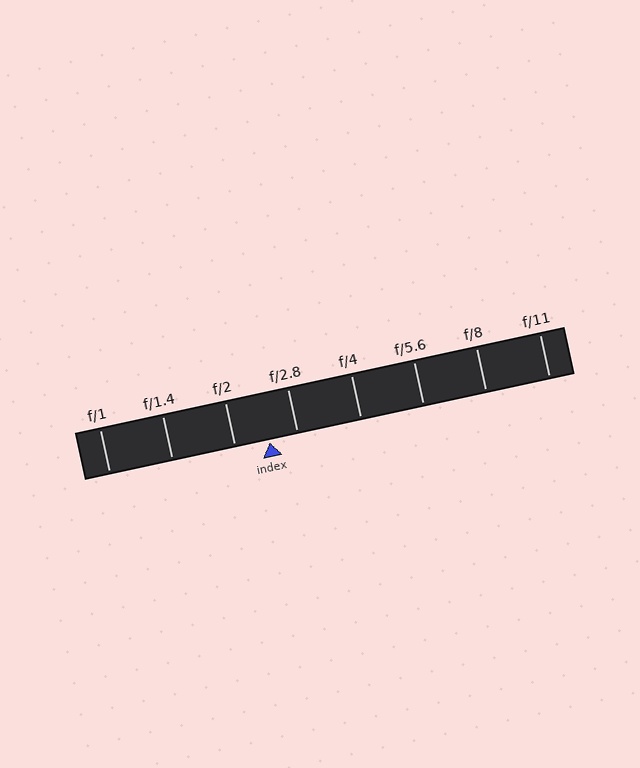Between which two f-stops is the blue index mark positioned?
The index mark is between f/2 and f/2.8.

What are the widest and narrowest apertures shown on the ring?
The widest aperture shown is f/1 and the narrowest is f/11.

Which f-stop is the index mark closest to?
The index mark is closest to f/2.8.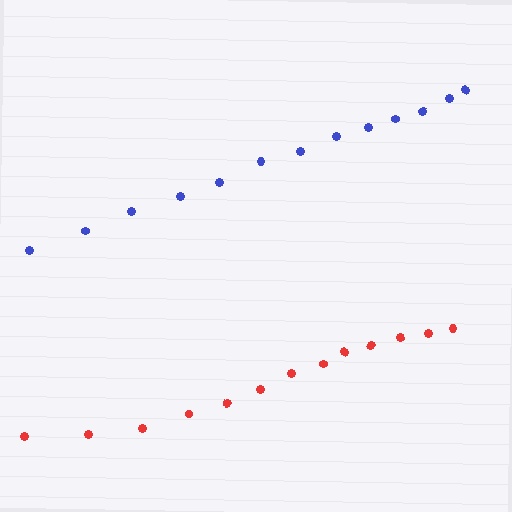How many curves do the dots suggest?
There are 2 distinct paths.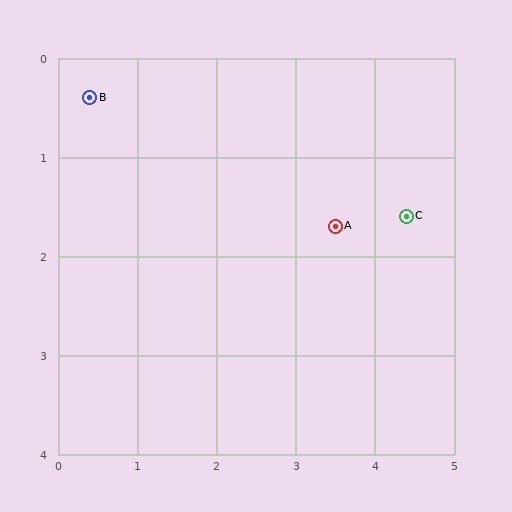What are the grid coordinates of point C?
Point C is at approximately (4.4, 1.6).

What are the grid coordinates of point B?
Point B is at approximately (0.4, 0.4).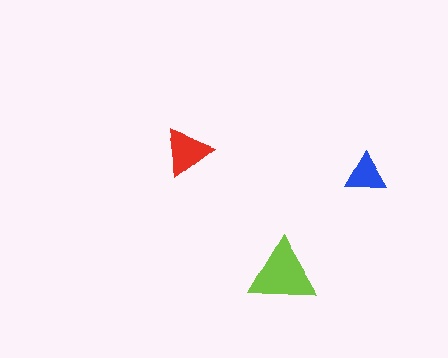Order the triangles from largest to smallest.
the lime one, the red one, the blue one.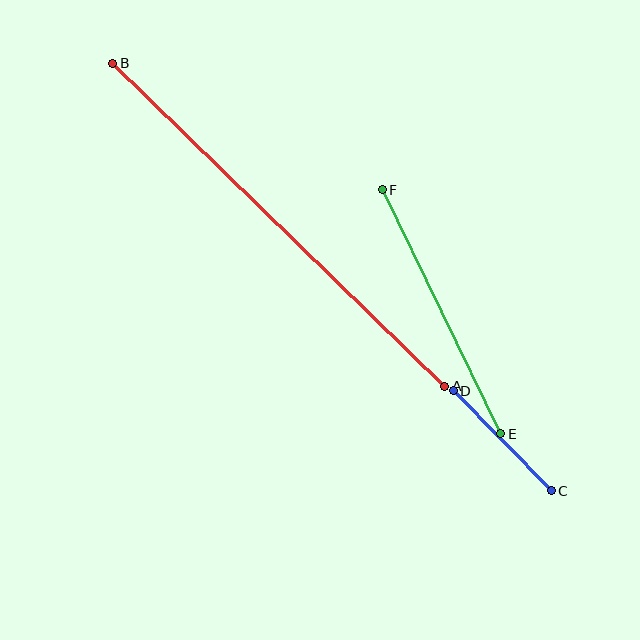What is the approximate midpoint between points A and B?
The midpoint is at approximately (279, 225) pixels.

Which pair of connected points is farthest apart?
Points A and B are farthest apart.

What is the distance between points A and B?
The distance is approximately 463 pixels.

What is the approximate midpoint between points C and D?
The midpoint is at approximately (502, 441) pixels.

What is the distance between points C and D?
The distance is approximately 140 pixels.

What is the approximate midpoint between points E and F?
The midpoint is at approximately (441, 312) pixels.